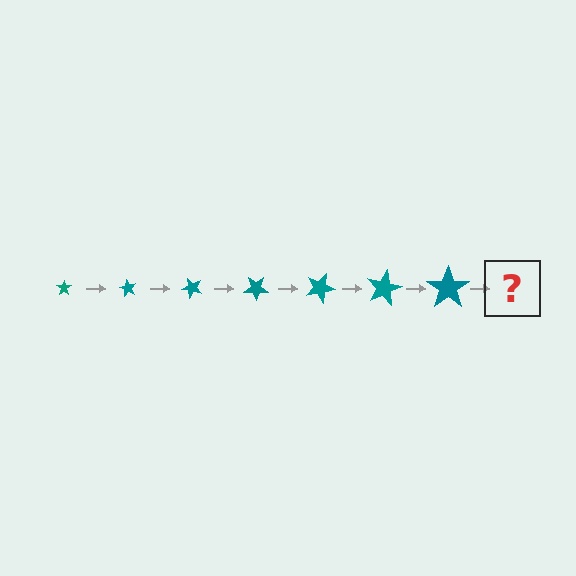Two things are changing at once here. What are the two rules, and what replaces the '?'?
The two rules are that the star grows larger each step and it rotates 60 degrees each step. The '?' should be a star, larger than the previous one and rotated 420 degrees from the start.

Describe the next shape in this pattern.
It should be a star, larger than the previous one and rotated 420 degrees from the start.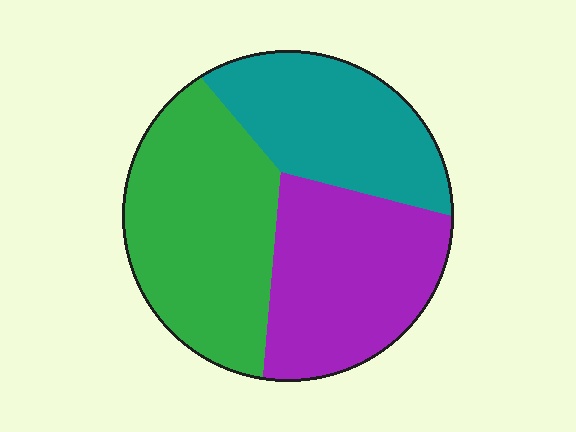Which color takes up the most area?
Green, at roughly 40%.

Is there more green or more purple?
Green.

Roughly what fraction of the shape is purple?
Purple takes up about one third (1/3) of the shape.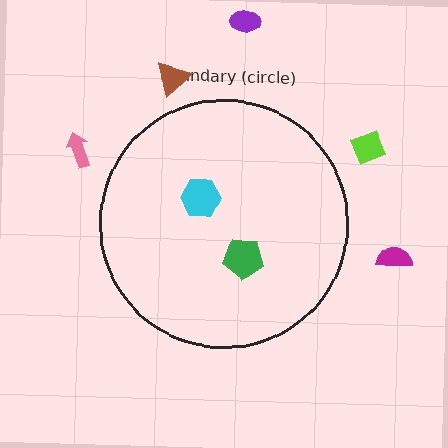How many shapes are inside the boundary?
2 inside, 5 outside.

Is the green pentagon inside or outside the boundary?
Inside.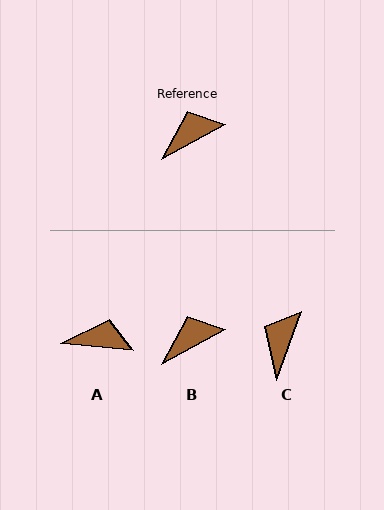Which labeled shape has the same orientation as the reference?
B.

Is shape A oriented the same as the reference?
No, it is off by about 34 degrees.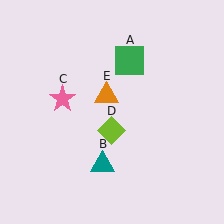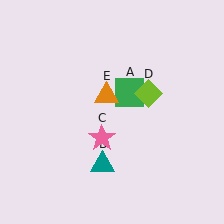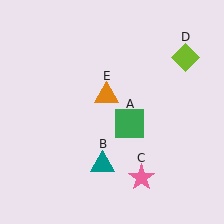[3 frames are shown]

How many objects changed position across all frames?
3 objects changed position: green square (object A), pink star (object C), lime diamond (object D).